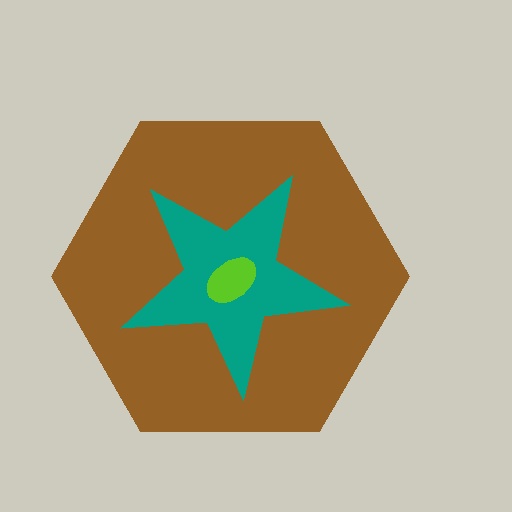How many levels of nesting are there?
3.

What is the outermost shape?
The brown hexagon.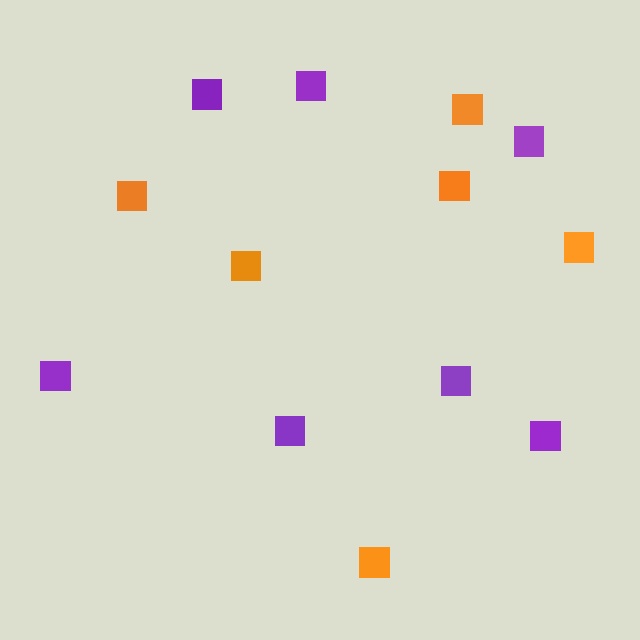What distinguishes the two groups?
There are 2 groups: one group of purple squares (7) and one group of orange squares (6).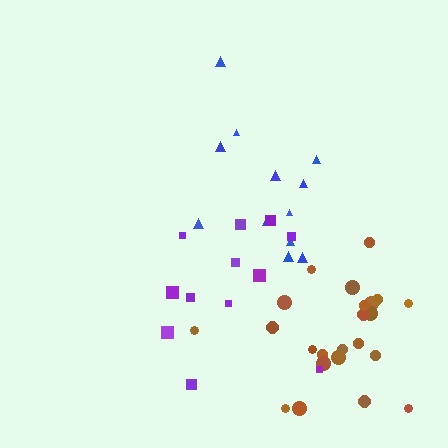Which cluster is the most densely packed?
Brown.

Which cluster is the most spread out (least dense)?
Purple.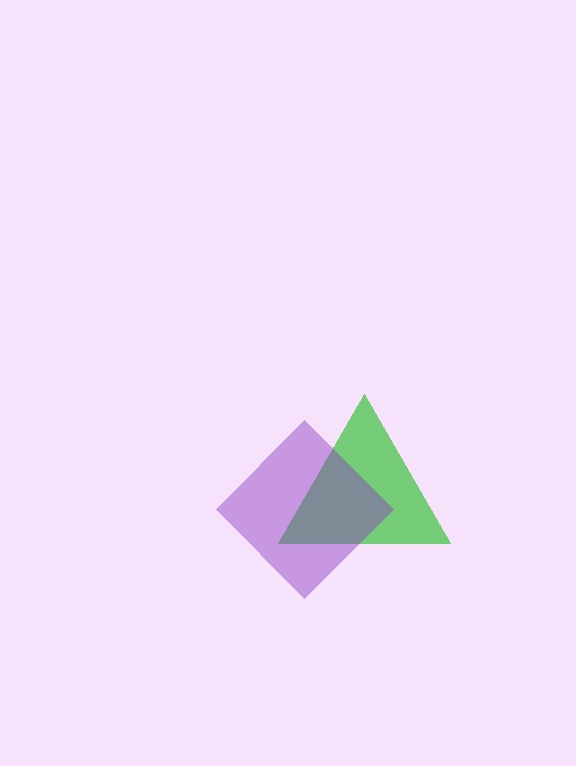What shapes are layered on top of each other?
The layered shapes are: a green triangle, a purple diamond.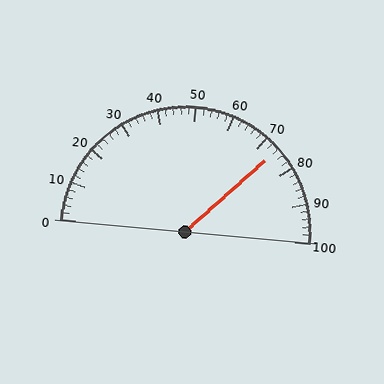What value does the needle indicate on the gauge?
The needle indicates approximately 74.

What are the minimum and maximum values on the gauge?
The gauge ranges from 0 to 100.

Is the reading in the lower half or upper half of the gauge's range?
The reading is in the upper half of the range (0 to 100).